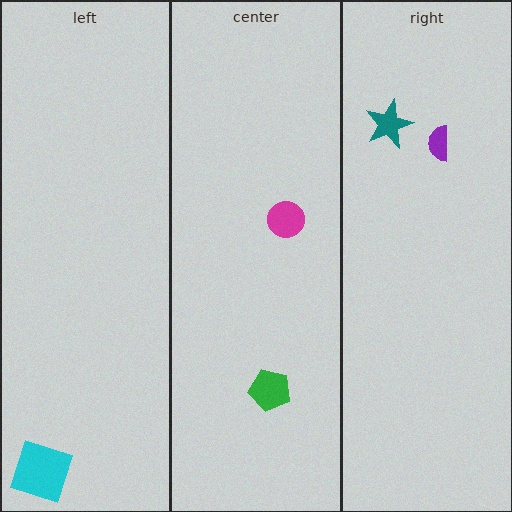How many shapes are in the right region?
2.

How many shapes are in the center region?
2.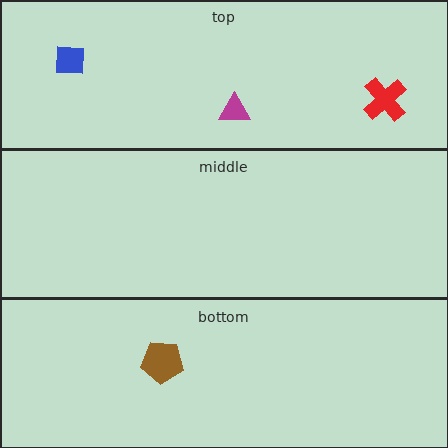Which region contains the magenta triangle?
The top region.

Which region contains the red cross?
The top region.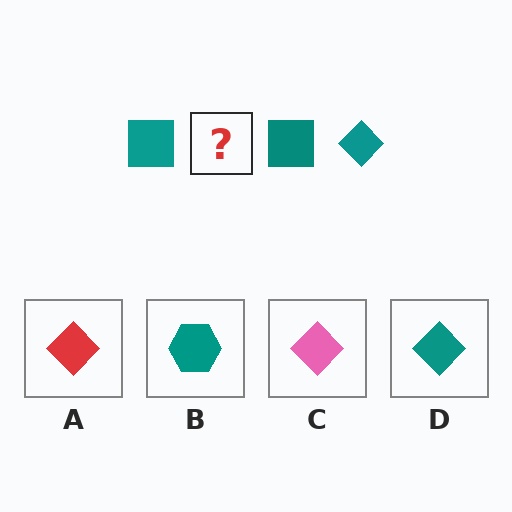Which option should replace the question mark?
Option D.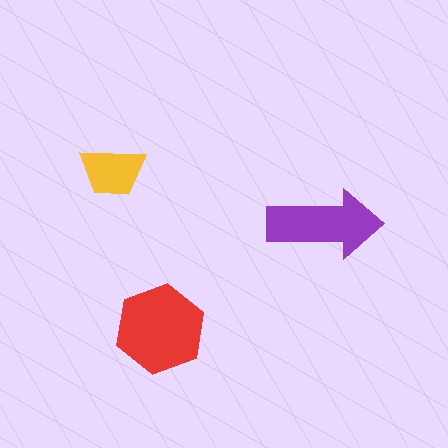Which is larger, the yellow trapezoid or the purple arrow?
The purple arrow.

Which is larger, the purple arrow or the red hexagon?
The red hexagon.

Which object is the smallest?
The yellow trapezoid.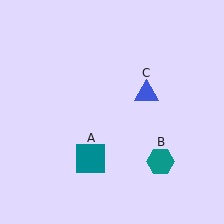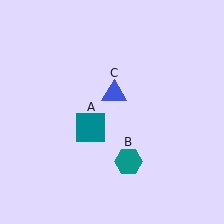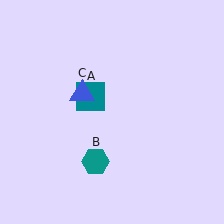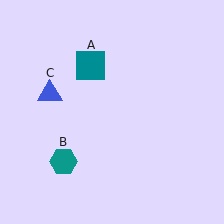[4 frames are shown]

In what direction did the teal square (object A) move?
The teal square (object A) moved up.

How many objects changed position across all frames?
3 objects changed position: teal square (object A), teal hexagon (object B), blue triangle (object C).